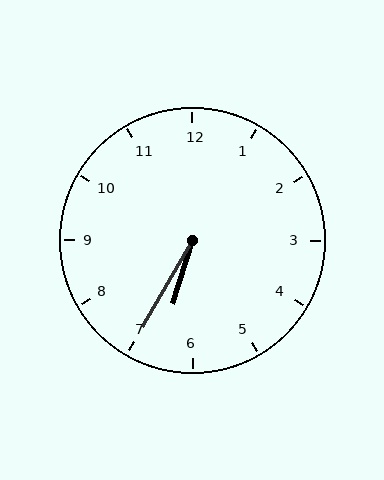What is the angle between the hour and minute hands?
Approximately 12 degrees.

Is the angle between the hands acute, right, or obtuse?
It is acute.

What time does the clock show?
6:35.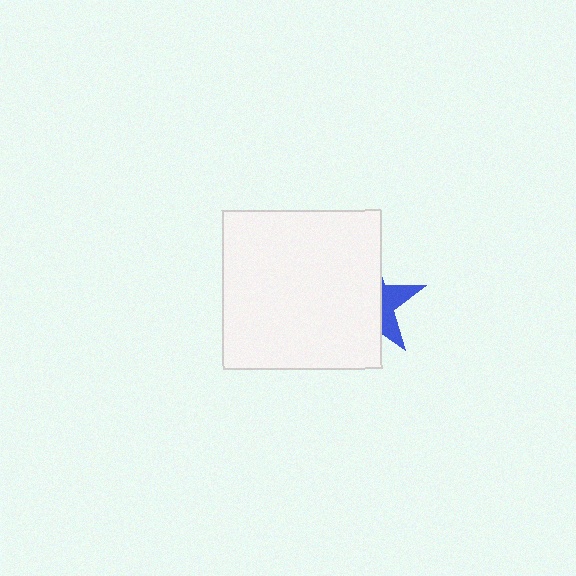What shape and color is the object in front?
The object in front is a white square.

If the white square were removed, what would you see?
You would see the complete blue star.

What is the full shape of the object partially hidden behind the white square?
The partially hidden object is a blue star.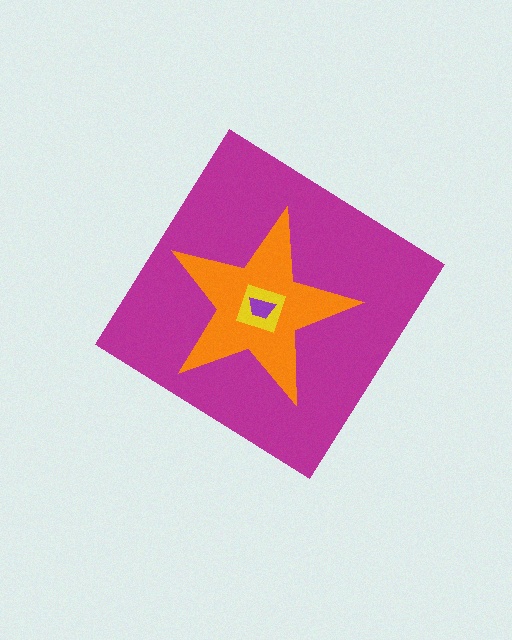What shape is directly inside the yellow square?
The purple trapezoid.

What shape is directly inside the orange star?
The yellow square.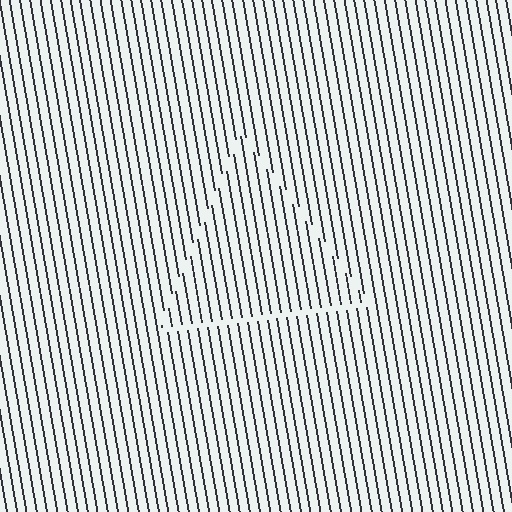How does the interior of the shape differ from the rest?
The interior of the shape contains the same grating, shifted by half a period — the contour is defined by the phase discontinuity where line-ends from the inner and outer gratings abut.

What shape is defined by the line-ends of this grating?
An illusory triangle. The interior of the shape contains the same grating, shifted by half a period — the contour is defined by the phase discontinuity where line-ends from the inner and outer gratings abut.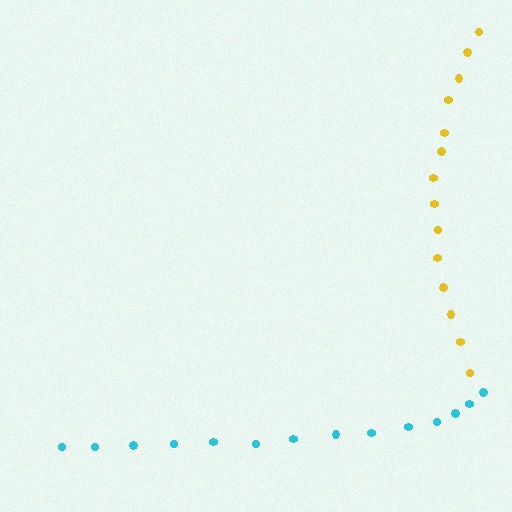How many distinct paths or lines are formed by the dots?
There are 2 distinct paths.